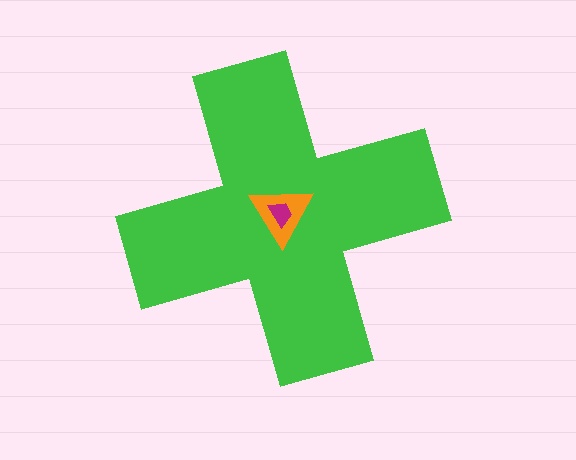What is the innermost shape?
The magenta trapezoid.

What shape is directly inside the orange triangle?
The magenta trapezoid.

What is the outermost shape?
The green cross.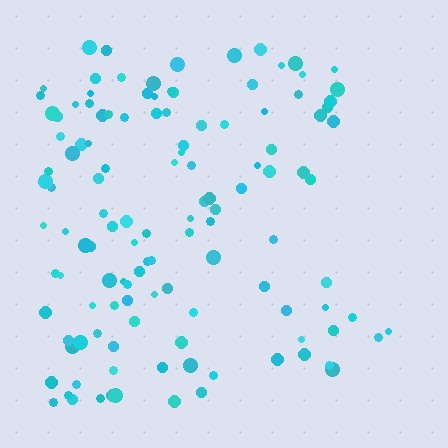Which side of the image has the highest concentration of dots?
The left.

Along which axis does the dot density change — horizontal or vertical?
Horizontal.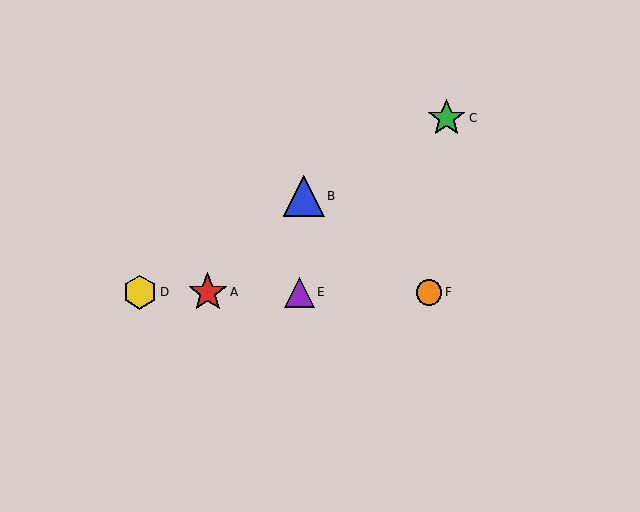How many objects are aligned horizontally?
4 objects (A, D, E, F) are aligned horizontally.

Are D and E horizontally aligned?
Yes, both are at y≈292.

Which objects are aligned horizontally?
Objects A, D, E, F are aligned horizontally.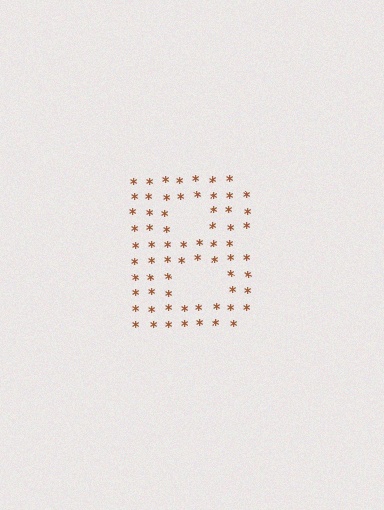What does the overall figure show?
The overall figure shows the letter B.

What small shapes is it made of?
It is made of small asterisks.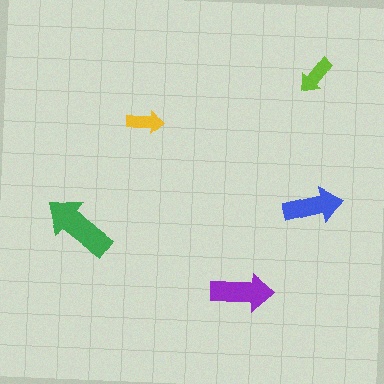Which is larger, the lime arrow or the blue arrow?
The blue one.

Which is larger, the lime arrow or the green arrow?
The green one.